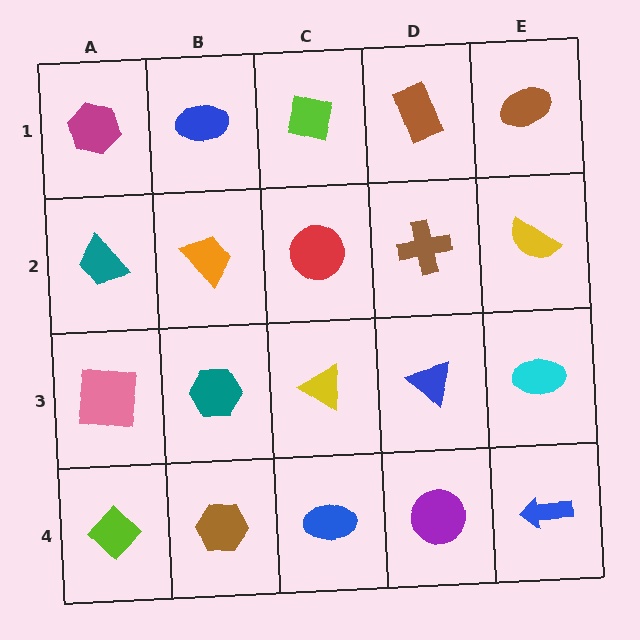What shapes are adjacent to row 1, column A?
A teal trapezoid (row 2, column A), a blue ellipse (row 1, column B).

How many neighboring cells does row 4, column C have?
3.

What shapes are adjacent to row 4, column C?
A yellow triangle (row 3, column C), a brown hexagon (row 4, column B), a purple circle (row 4, column D).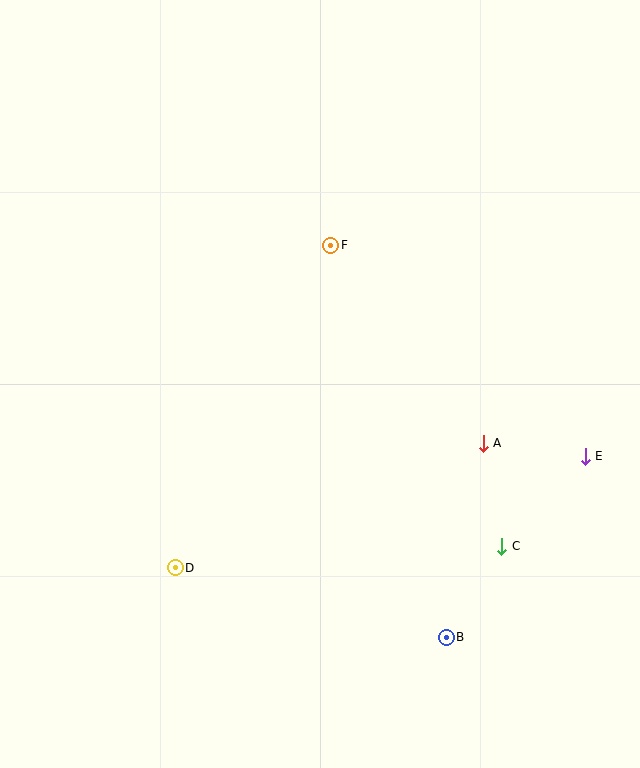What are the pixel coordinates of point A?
Point A is at (483, 443).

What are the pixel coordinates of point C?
Point C is at (502, 546).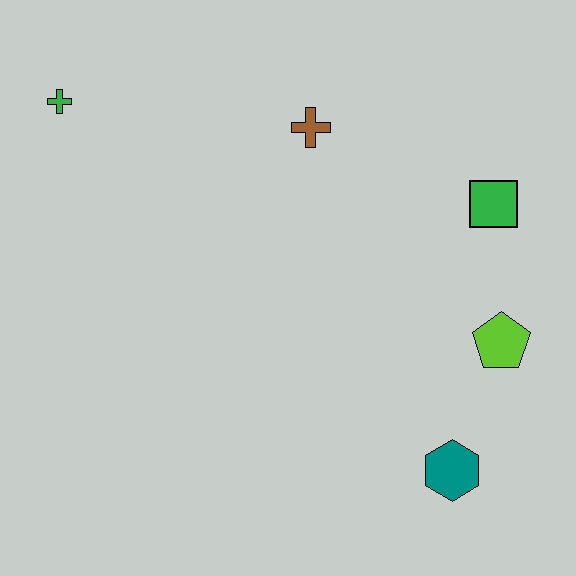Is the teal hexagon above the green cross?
No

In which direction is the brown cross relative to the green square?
The brown cross is to the left of the green square.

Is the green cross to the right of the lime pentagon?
No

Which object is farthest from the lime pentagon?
The green cross is farthest from the lime pentagon.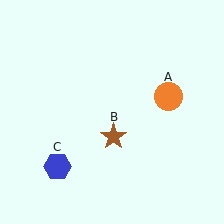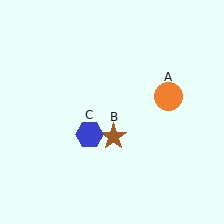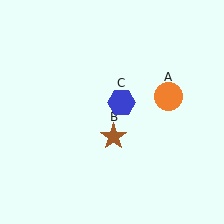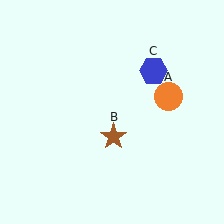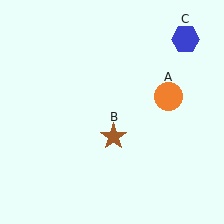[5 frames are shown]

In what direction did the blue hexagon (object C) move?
The blue hexagon (object C) moved up and to the right.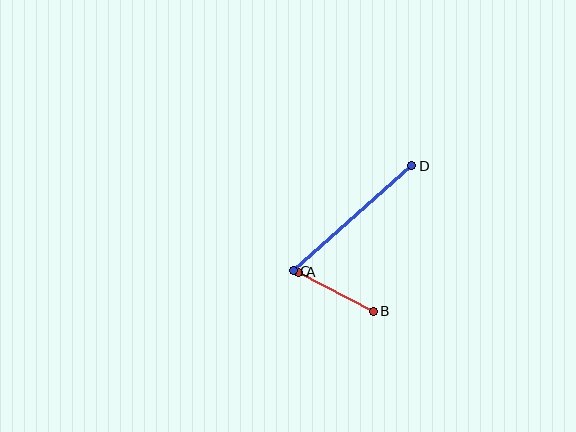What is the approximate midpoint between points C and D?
The midpoint is at approximately (352, 218) pixels.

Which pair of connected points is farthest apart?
Points C and D are farthest apart.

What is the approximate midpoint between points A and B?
The midpoint is at approximately (336, 292) pixels.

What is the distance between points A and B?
The distance is approximately 84 pixels.